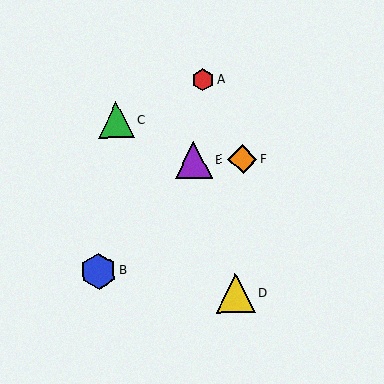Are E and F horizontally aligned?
Yes, both are at y≈160.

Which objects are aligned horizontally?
Objects E, F are aligned horizontally.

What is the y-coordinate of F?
Object F is at y≈159.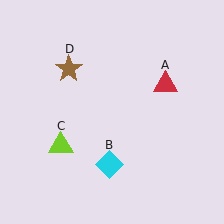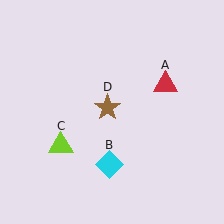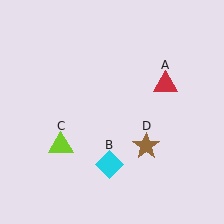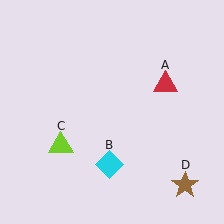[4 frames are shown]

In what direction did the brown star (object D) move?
The brown star (object D) moved down and to the right.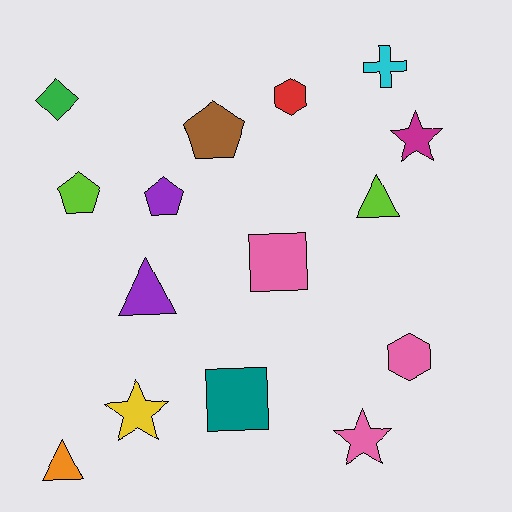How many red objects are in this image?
There is 1 red object.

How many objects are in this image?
There are 15 objects.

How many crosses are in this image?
There is 1 cross.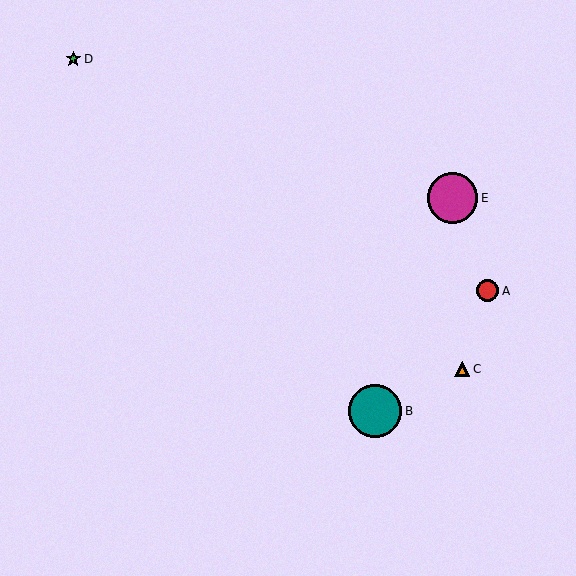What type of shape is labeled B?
Shape B is a teal circle.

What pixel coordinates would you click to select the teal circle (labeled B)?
Click at (375, 411) to select the teal circle B.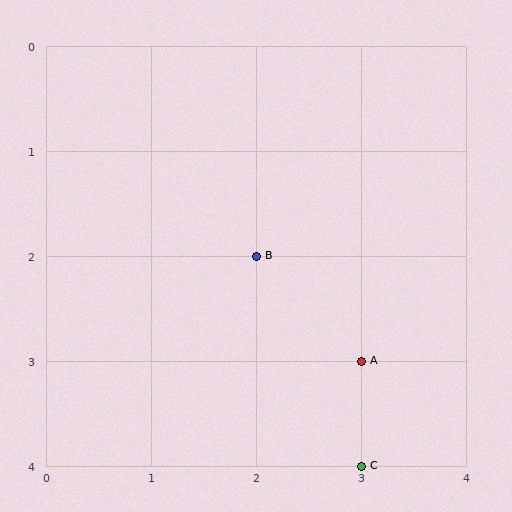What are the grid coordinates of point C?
Point C is at grid coordinates (3, 4).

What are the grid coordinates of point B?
Point B is at grid coordinates (2, 2).